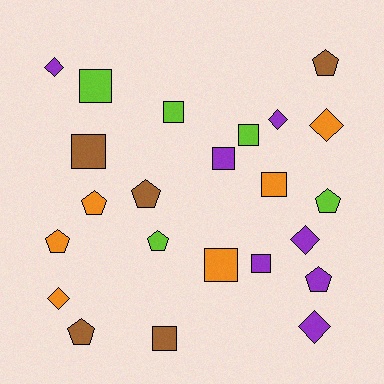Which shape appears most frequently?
Square, with 9 objects.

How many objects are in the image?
There are 23 objects.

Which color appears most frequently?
Purple, with 7 objects.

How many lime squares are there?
There are 3 lime squares.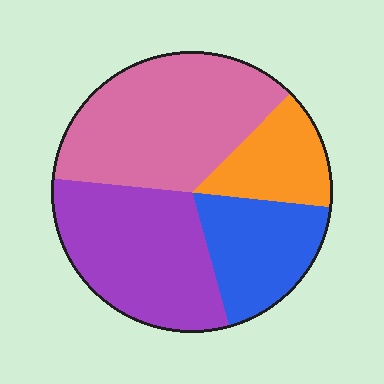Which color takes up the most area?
Pink, at roughly 35%.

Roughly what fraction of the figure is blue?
Blue covers 19% of the figure.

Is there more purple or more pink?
Pink.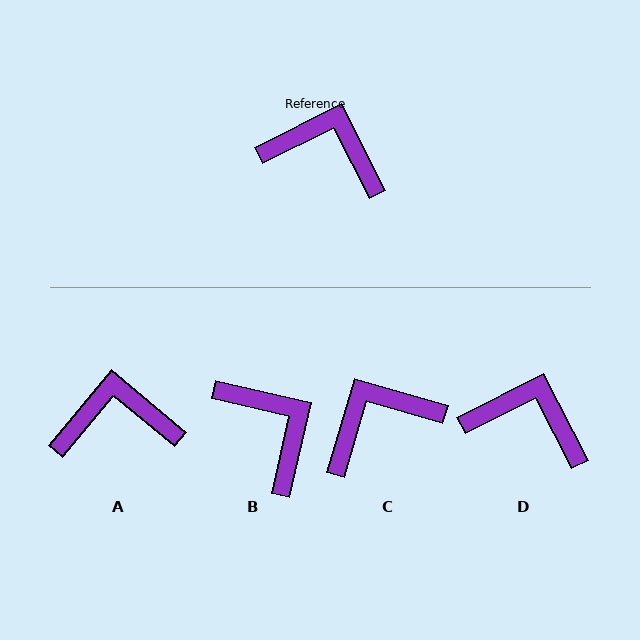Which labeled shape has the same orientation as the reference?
D.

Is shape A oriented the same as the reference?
No, it is off by about 23 degrees.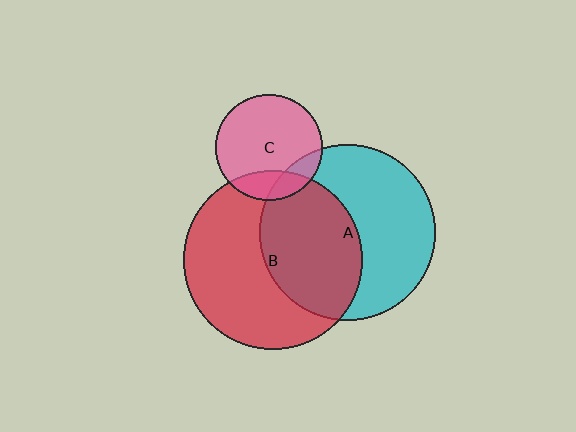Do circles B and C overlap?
Yes.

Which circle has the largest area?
Circle B (red).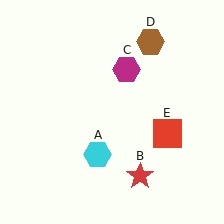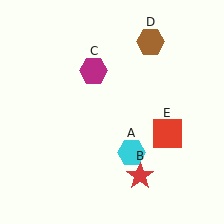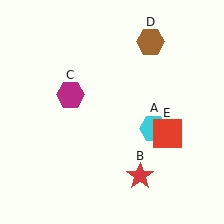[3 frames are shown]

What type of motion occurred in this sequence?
The cyan hexagon (object A), magenta hexagon (object C) rotated counterclockwise around the center of the scene.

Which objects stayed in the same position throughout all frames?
Red star (object B) and brown hexagon (object D) and red square (object E) remained stationary.